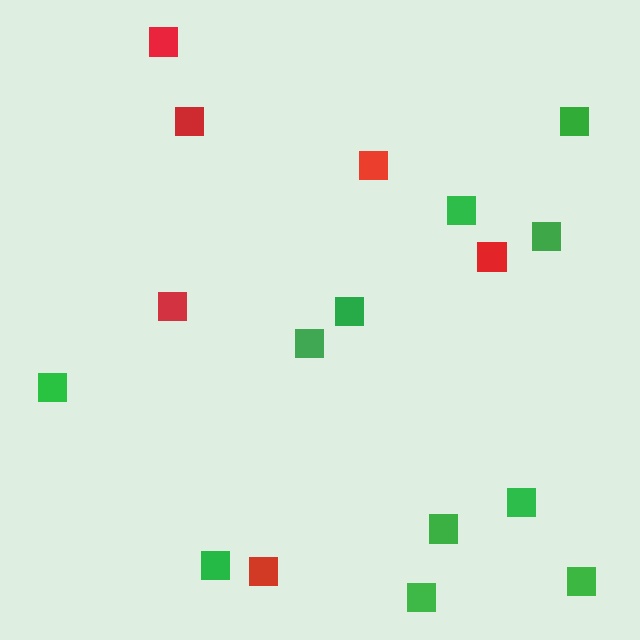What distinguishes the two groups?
There are 2 groups: one group of red squares (6) and one group of green squares (11).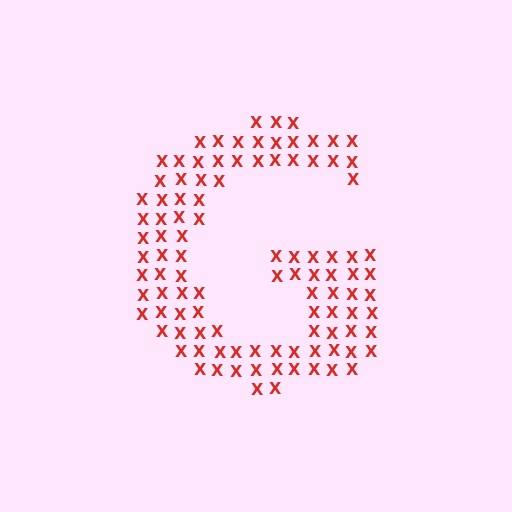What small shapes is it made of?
It is made of small letter X's.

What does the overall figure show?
The overall figure shows the letter G.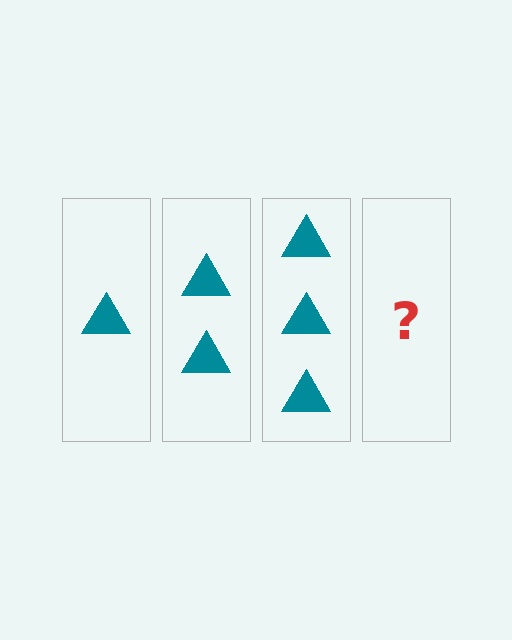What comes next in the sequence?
The next element should be 4 triangles.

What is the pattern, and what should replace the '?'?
The pattern is that each step adds one more triangle. The '?' should be 4 triangles.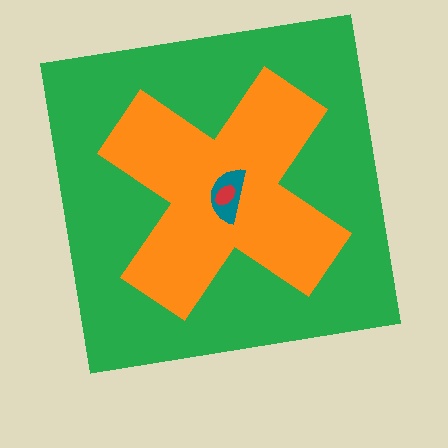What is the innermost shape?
The red ellipse.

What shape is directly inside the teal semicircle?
The red ellipse.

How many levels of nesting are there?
4.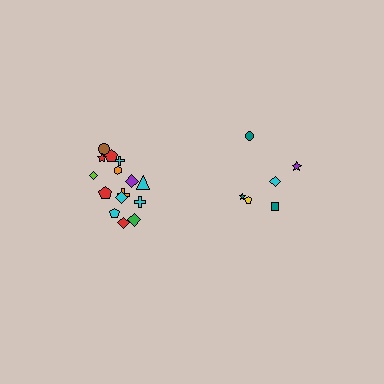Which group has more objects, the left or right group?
The left group.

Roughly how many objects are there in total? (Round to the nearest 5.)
Roughly 20 objects in total.